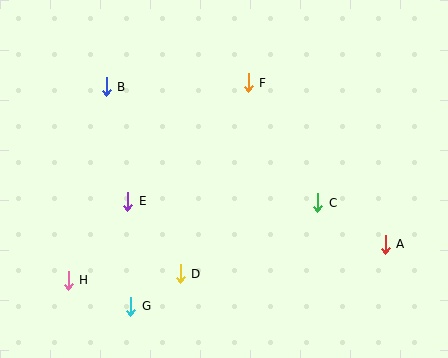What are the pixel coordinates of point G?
Point G is at (131, 306).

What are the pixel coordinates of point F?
Point F is at (248, 83).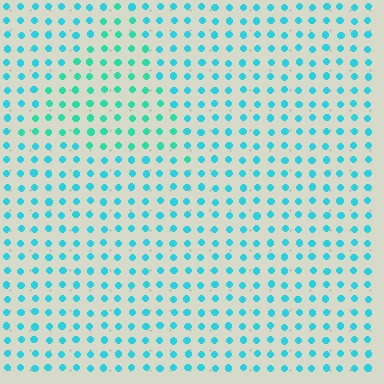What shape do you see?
I see a triangle.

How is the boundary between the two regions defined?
The boundary is defined purely by a slight shift in hue (about 24 degrees). Spacing, size, and orientation are identical on both sides.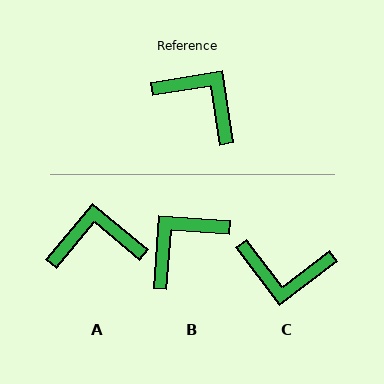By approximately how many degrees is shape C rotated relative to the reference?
Approximately 151 degrees clockwise.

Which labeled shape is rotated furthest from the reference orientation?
C, about 151 degrees away.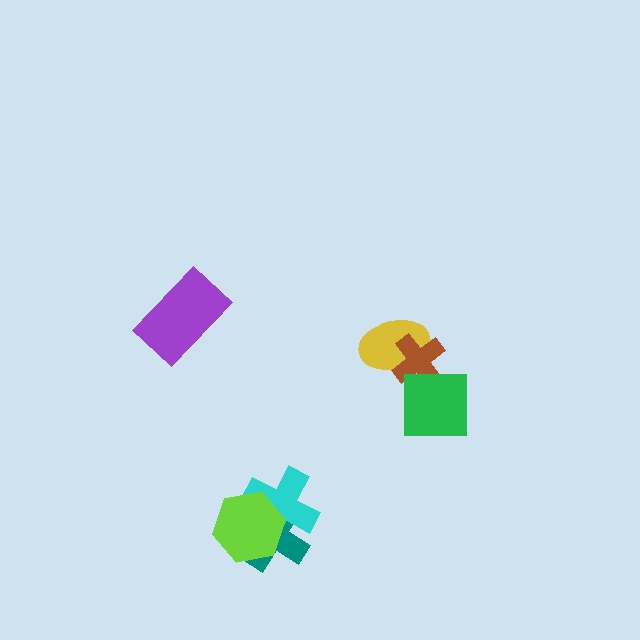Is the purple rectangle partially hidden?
No, no other shape covers it.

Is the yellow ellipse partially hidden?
Yes, it is partially covered by another shape.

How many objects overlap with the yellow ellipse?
1 object overlaps with the yellow ellipse.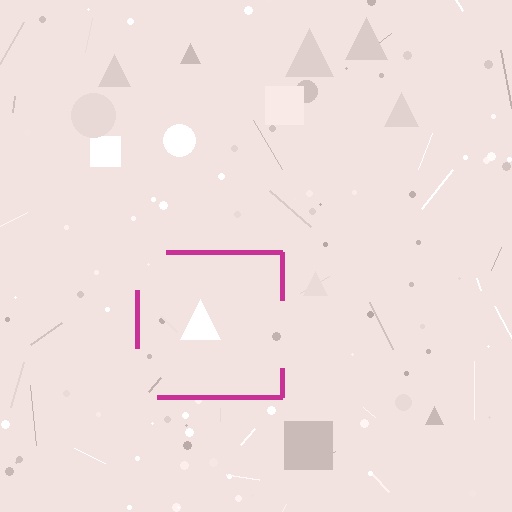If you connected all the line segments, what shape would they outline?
They would outline a square.